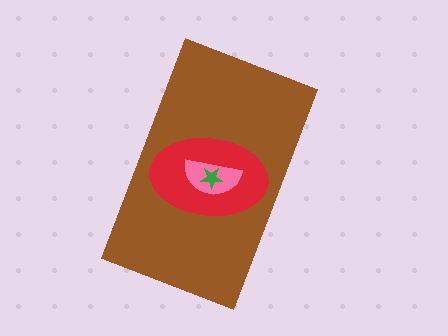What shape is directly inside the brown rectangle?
The red ellipse.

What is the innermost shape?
The green star.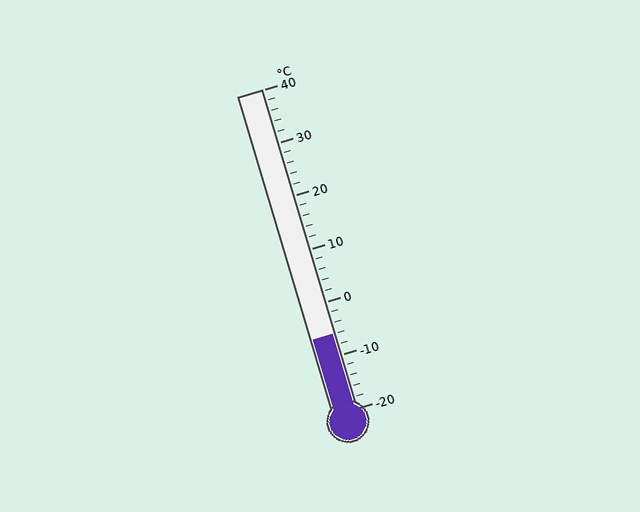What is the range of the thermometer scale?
The thermometer scale ranges from -20°C to 40°C.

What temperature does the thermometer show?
The thermometer shows approximately -6°C.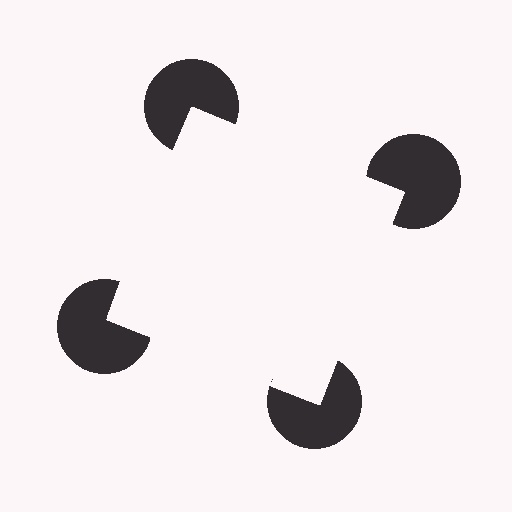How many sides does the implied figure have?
4 sides.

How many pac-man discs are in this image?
There are 4 — one at each vertex of the illusory square.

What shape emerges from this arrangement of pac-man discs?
An illusory square — its edges are inferred from the aligned wedge cuts in the pac-man discs, not physically drawn.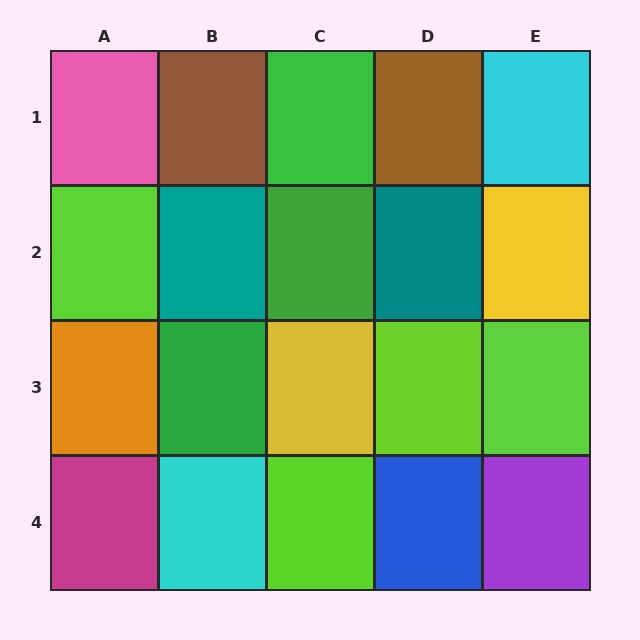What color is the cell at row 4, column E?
Purple.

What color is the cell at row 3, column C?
Yellow.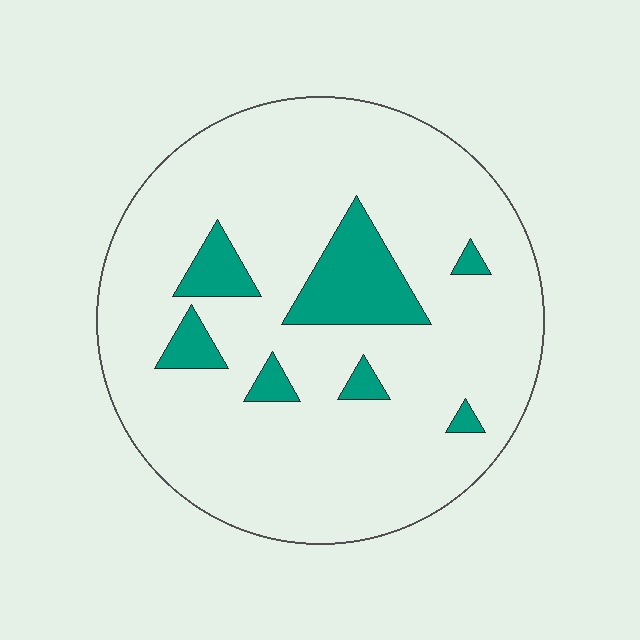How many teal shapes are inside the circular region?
7.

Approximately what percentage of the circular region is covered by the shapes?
Approximately 15%.